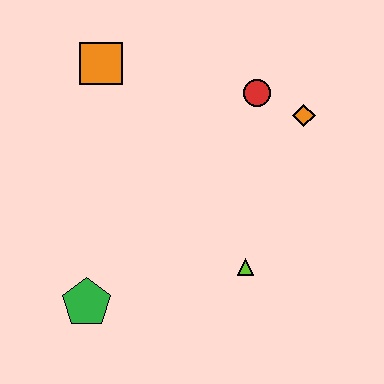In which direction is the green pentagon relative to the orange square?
The green pentagon is below the orange square.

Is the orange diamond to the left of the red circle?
No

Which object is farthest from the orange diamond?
The green pentagon is farthest from the orange diamond.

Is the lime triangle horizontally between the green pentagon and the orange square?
No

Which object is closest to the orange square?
The red circle is closest to the orange square.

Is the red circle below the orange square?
Yes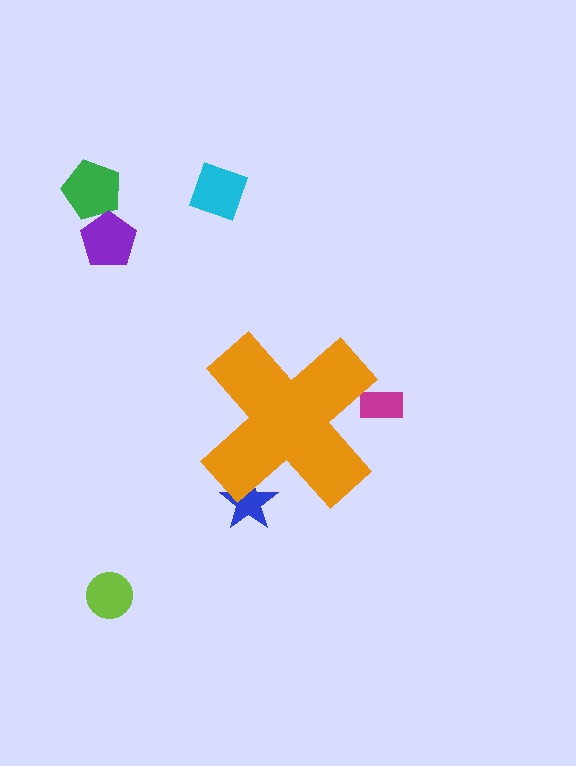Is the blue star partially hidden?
Yes, the blue star is partially hidden behind the orange cross.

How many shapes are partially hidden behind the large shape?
2 shapes are partially hidden.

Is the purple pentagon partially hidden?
No, the purple pentagon is fully visible.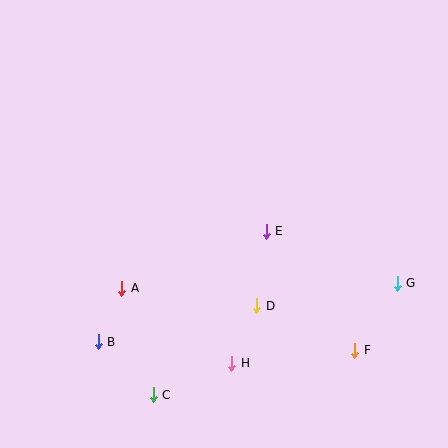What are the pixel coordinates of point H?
Point H is at (232, 363).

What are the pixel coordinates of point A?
Point A is at (122, 288).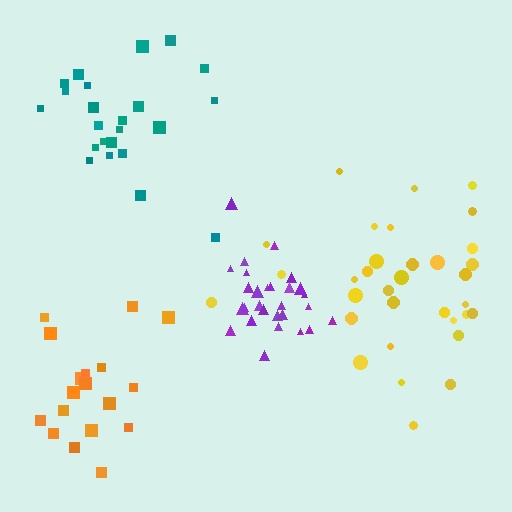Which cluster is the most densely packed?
Purple.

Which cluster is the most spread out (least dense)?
Orange.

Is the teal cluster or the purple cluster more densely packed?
Purple.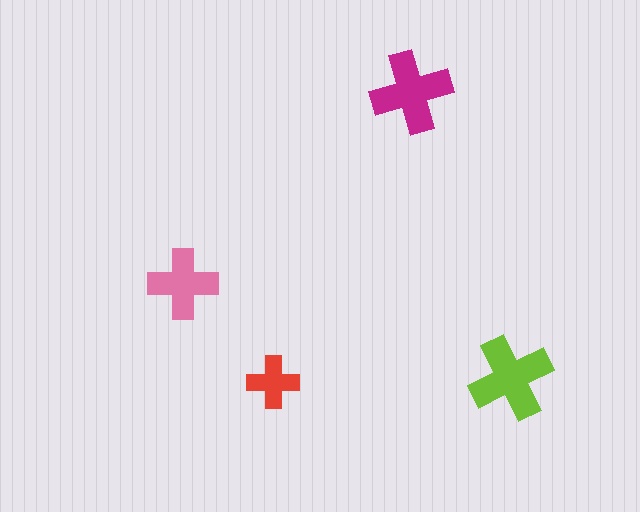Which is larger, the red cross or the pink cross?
The pink one.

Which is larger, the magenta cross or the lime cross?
The lime one.